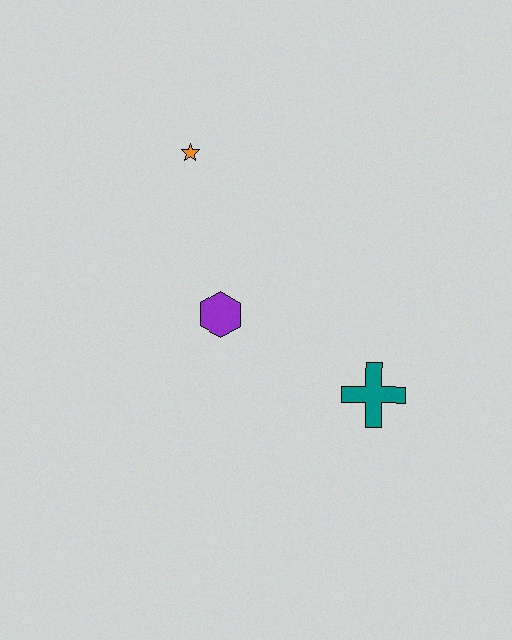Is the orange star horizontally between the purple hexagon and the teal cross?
No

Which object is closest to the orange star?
The purple hexagon is closest to the orange star.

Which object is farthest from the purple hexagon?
The teal cross is farthest from the purple hexagon.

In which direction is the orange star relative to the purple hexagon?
The orange star is above the purple hexagon.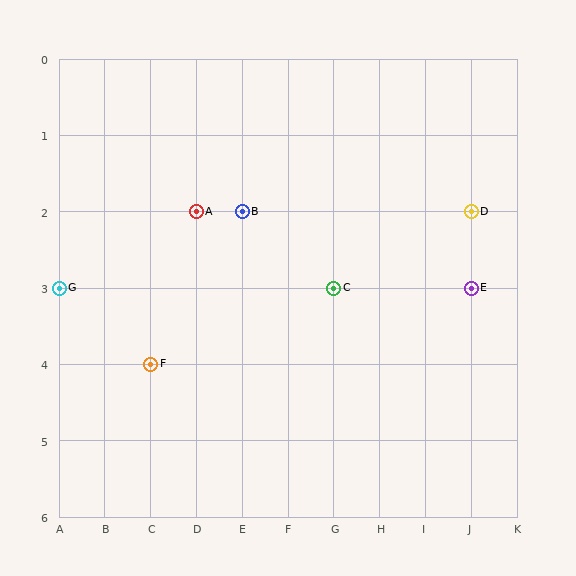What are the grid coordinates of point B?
Point B is at grid coordinates (E, 2).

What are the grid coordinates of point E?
Point E is at grid coordinates (J, 3).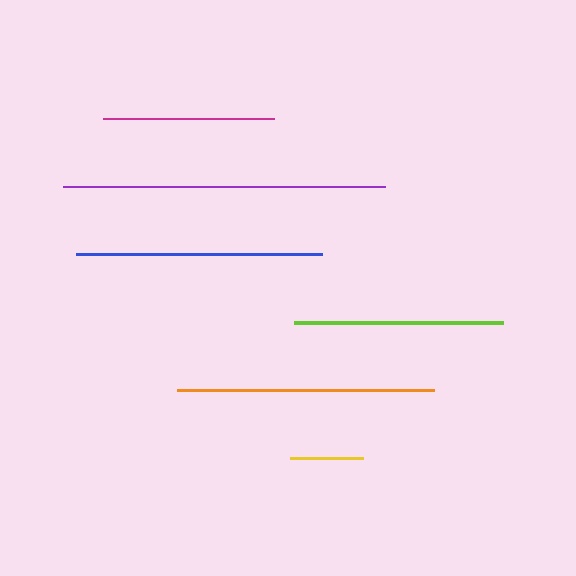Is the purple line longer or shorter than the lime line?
The purple line is longer than the lime line.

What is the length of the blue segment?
The blue segment is approximately 246 pixels long.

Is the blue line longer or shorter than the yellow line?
The blue line is longer than the yellow line.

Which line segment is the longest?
The purple line is the longest at approximately 322 pixels.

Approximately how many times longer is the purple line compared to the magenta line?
The purple line is approximately 1.9 times the length of the magenta line.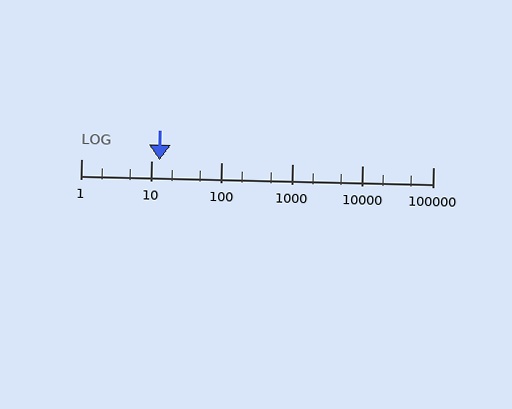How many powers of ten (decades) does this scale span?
The scale spans 5 decades, from 1 to 100000.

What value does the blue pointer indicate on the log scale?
The pointer indicates approximately 13.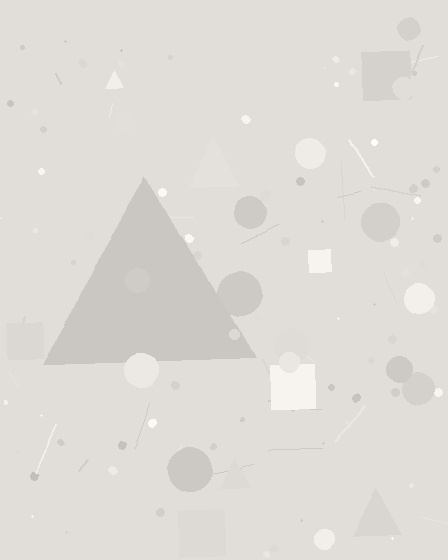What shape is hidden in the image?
A triangle is hidden in the image.